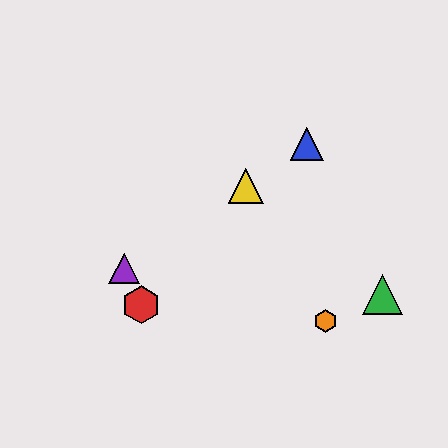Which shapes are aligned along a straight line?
The blue triangle, the yellow triangle, the purple triangle are aligned along a straight line.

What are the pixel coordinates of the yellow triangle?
The yellow triangle is at (246, 186).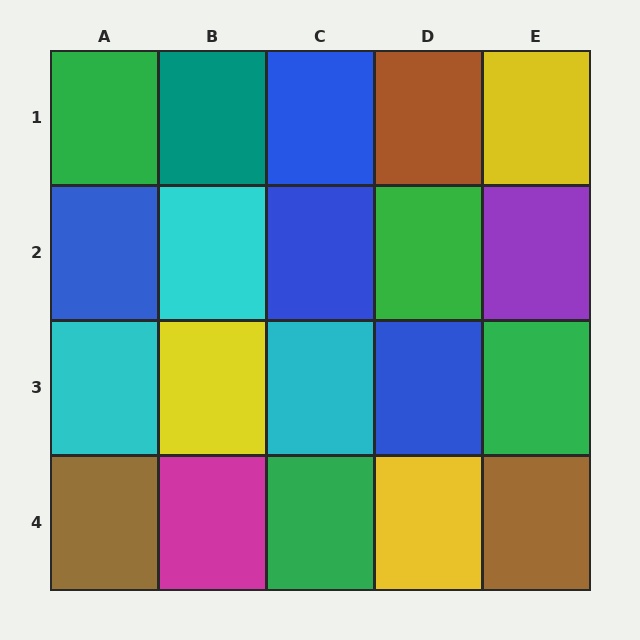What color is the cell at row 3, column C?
Cyan.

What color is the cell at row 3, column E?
Green.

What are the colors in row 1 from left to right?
Green, teal, blue, brown, yellow.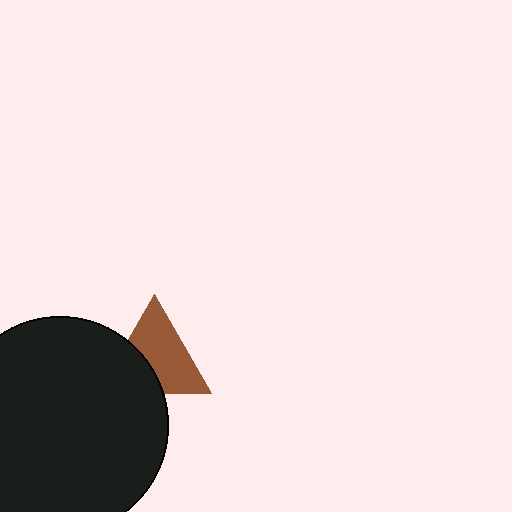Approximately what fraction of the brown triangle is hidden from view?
Roughly 35% of the brown triangle is hidden behind the black circle.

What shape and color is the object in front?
The object in front is a black circle.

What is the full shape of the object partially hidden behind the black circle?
The partially hidden object is a brown triangle.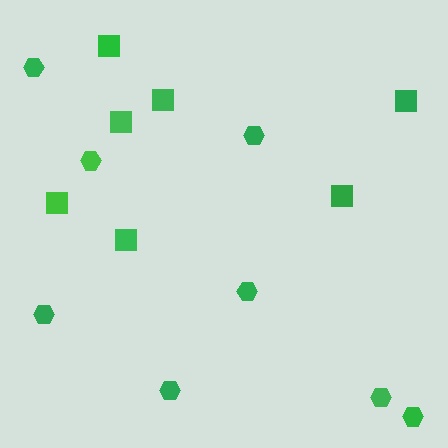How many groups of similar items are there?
There are 2 groups: one group of squares (7) and one group of hexagons (8).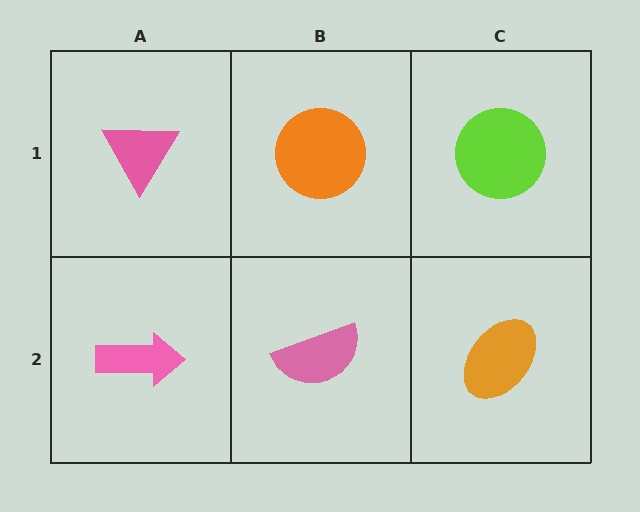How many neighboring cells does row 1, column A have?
2.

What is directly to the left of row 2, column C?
A pink semicircle.